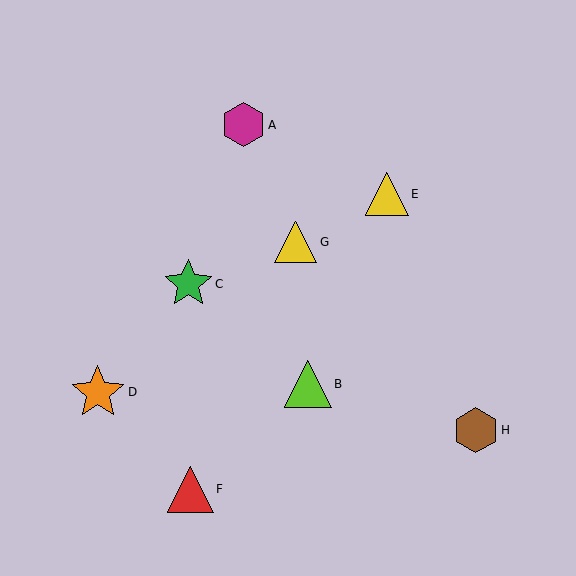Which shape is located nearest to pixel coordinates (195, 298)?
The green star (labeled C) at (188, 284) is nearest to that location.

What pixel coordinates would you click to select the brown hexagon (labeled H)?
Click at (476, 430) to select the brown hexagon H.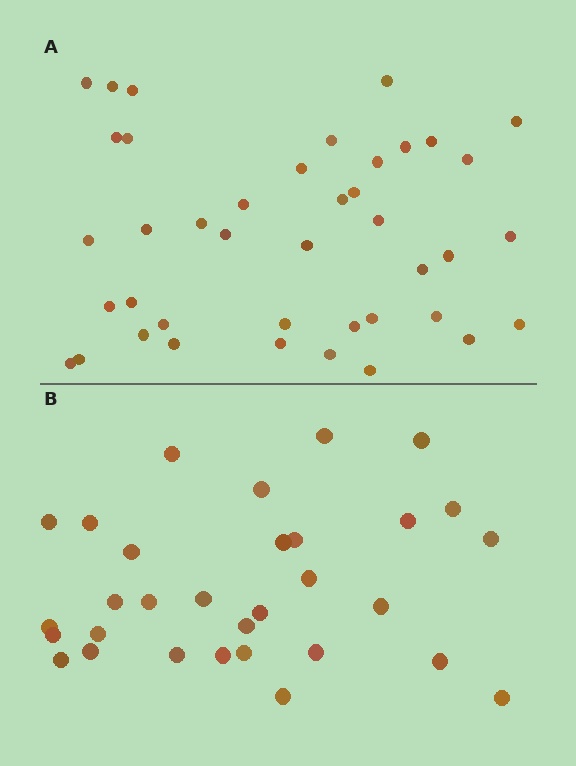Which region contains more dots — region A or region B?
Region A (the top region) has more dots.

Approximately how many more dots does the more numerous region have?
Region A has roughly 10 or so more dots than region B.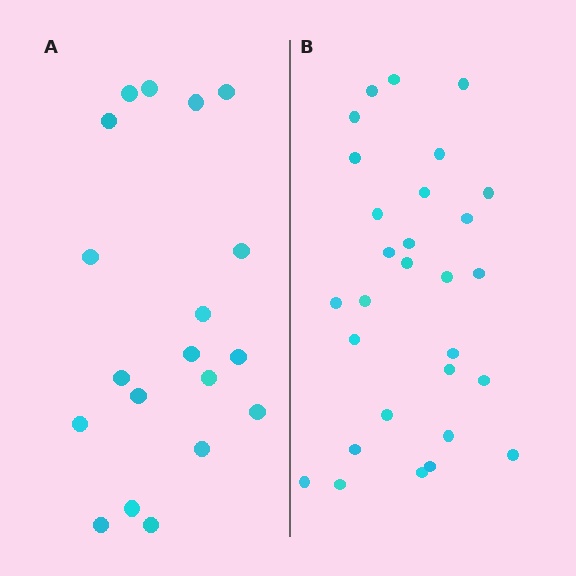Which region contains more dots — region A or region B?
Region B (the right region) has more dots.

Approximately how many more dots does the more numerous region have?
Region B has roughly 10 or so more dots than region A.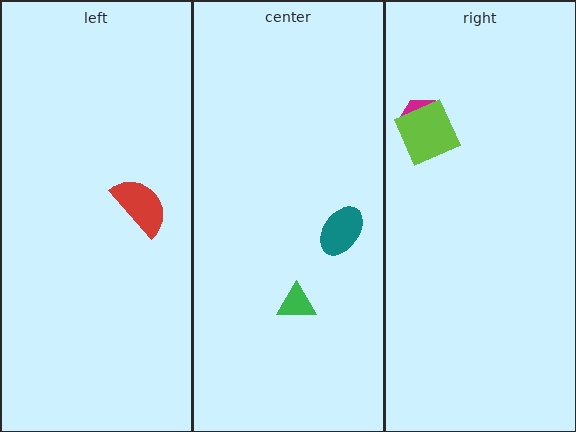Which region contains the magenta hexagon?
The right region.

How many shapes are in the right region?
2.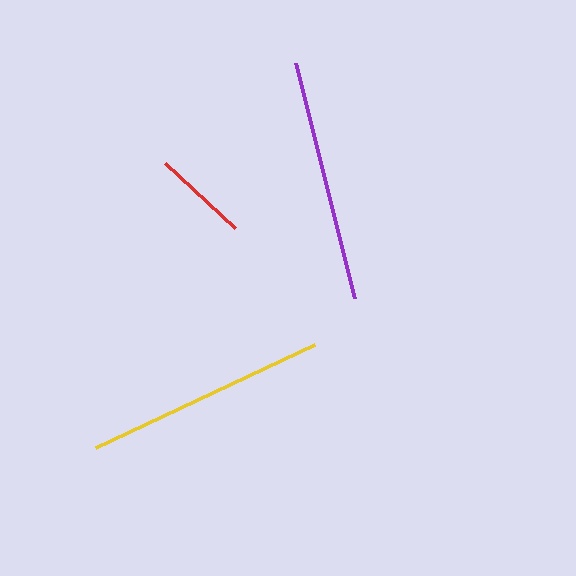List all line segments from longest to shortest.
From longest to shortest: purple, yellow, red.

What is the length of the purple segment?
The purple segment is approximately 242 pixels long.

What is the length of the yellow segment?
The yellow segment is approximately 242 pixels long.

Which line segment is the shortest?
The red line is the shortest at approximately 95 pixels.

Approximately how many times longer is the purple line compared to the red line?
The purple line is approximately 2.5 times the length of the red line.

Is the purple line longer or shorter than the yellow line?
The purple line is longer than the yellow line.